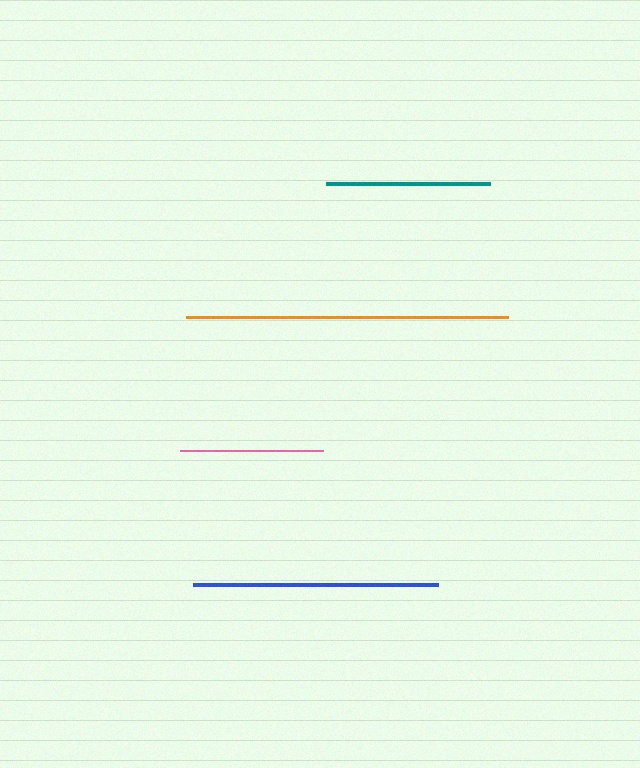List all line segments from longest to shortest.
From longest to shortest: orange, blue, teal, pink.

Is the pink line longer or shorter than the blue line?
The blue line is longer than the pink line.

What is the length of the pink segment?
The pink segment is approximately 143 pixels long.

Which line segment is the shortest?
The pink line is the shortest at approximately 143 pixels.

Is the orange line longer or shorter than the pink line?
The orange line is longer than the pink line.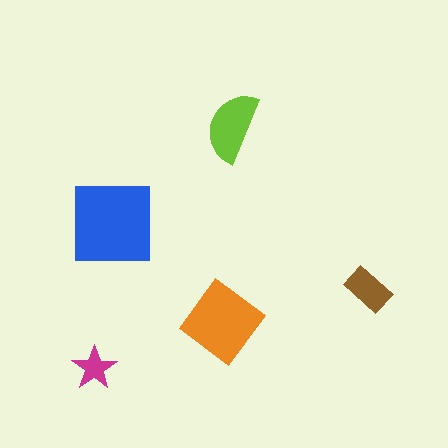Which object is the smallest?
The magenta star.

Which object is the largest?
The blue square.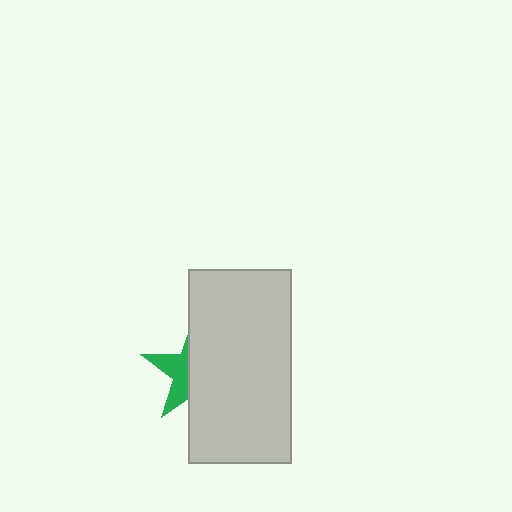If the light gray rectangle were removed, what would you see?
You would see the complete green star.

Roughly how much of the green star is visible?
A small part of it is visible (roughly 36%).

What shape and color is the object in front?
The object in front is a light gray rectangle.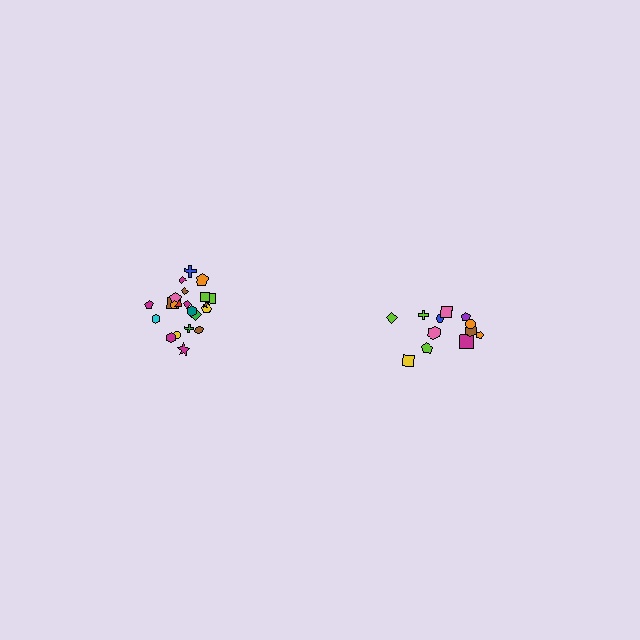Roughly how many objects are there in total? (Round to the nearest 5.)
Roughly 35 objects in total.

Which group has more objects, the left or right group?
The left group.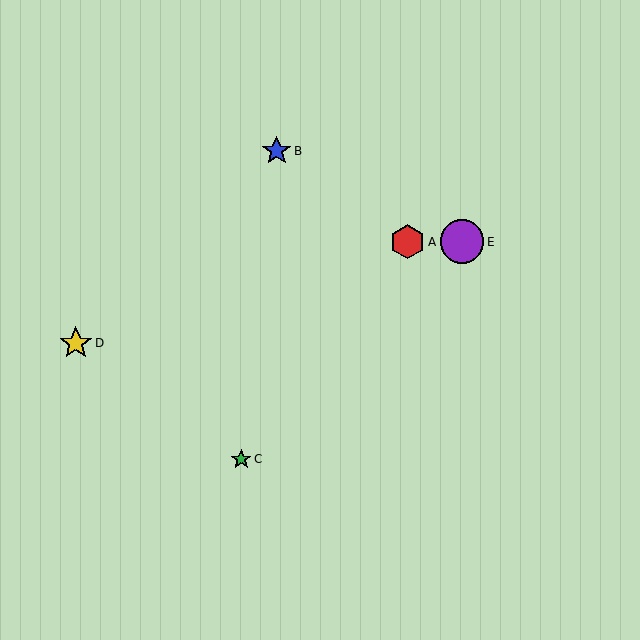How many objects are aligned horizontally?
2 objects (A, E) are aligned horizontally.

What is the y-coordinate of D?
Object D is at y≈343.